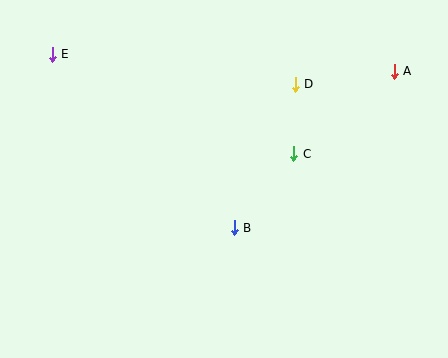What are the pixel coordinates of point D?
Point D is at (295, 84).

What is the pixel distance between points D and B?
The distance between D and B is 156 pixels.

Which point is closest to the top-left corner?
Point E is closest to the top-left corner.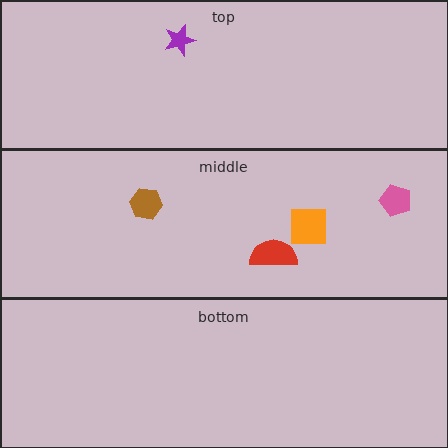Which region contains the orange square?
The middle region.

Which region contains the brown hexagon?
The middle region.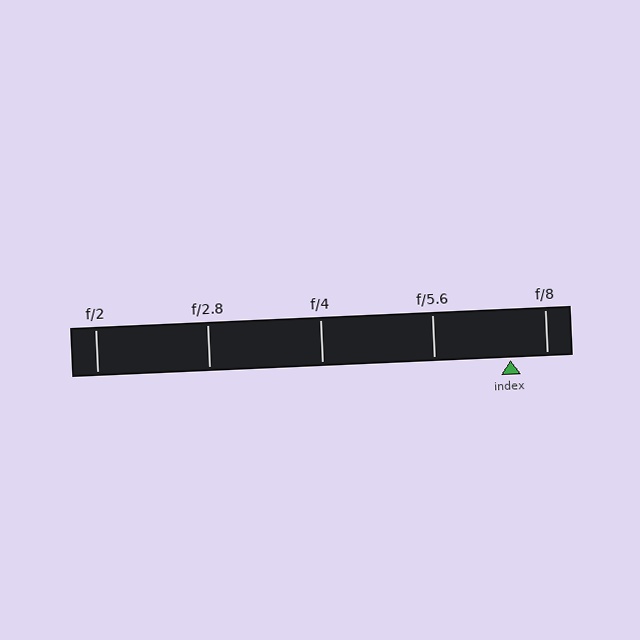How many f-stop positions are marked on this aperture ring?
There are 5 f-stop positions marked.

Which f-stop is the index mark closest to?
The index mark is closest to f/8.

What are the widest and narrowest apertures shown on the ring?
The widest aperture shown is f/2 and the narrowest is f/8.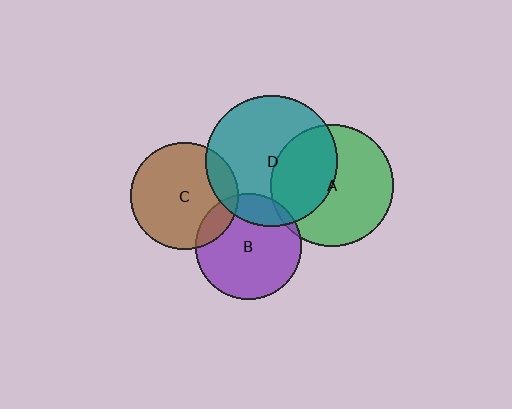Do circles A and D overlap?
Yes.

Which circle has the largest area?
Circle D (teal).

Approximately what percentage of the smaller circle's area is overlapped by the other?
Approximately 40%.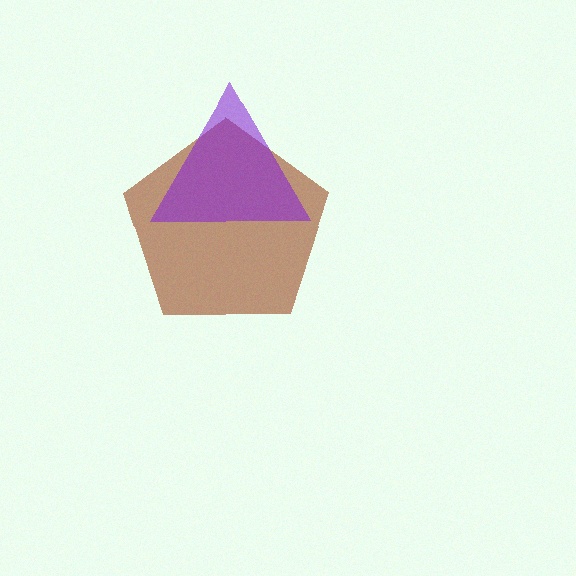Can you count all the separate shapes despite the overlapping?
Yes, there are 2 separate shapes.